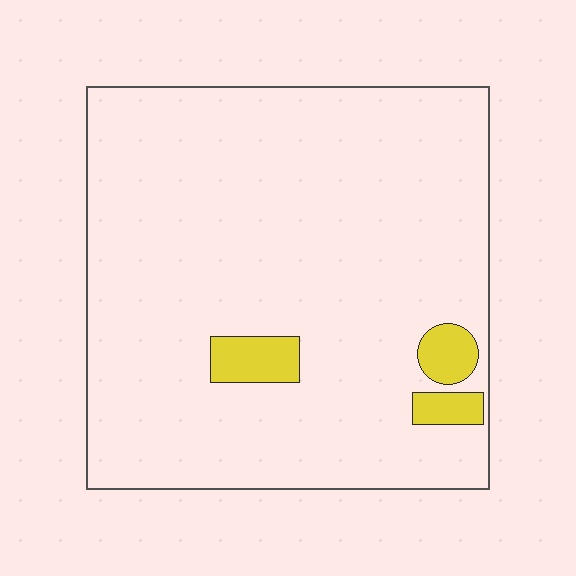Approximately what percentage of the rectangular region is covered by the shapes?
Approximately 5%.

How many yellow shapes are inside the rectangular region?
3.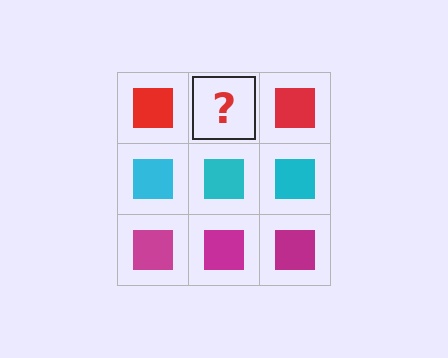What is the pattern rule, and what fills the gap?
The rule is that each row has a consistent color. The gap should be filled with a red square.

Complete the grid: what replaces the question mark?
The question mark should be replaced with a red square.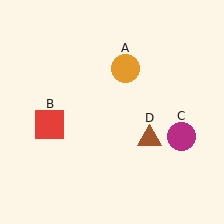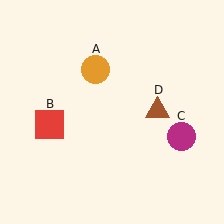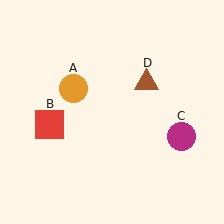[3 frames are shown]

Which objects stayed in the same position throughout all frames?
Red square (object B) and magenta circle (object C) remained stationary.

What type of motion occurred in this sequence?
The orange circle (object A), brown triangle (object D) rotated counterclockwise around the center of the scene.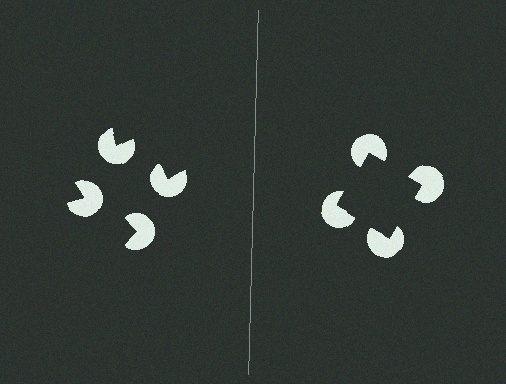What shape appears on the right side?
An illusory square.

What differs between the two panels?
The pac-man discs are positioned identically on both sides; only the wedge orientations differ. On the right they align to a square; on the left they are misaligned.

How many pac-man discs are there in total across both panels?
8 — 4 on each side.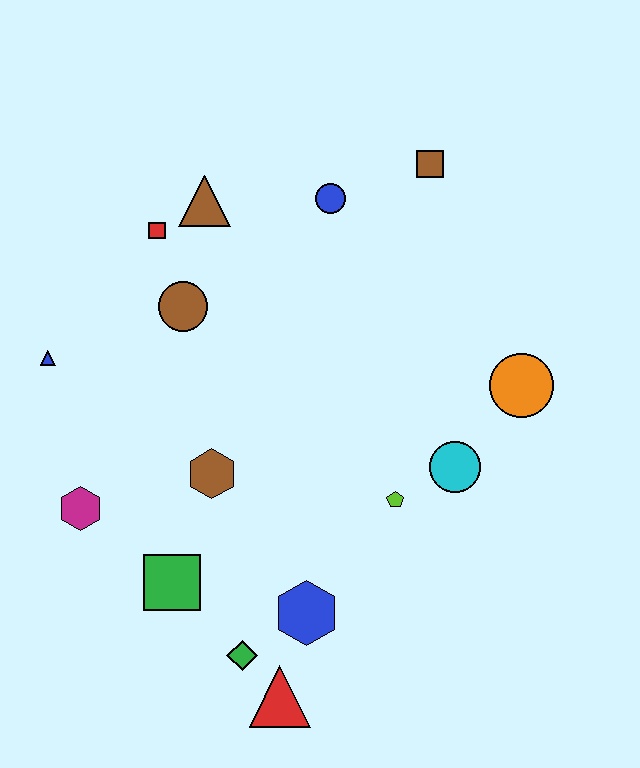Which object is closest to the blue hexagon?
The green diamond is closest to the blue hexagon.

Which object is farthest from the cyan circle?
The blue triangle is farthest from the cyan circle.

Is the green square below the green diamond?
No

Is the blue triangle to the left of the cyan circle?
Yes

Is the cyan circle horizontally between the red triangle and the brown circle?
No